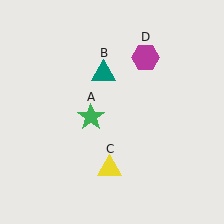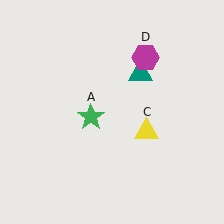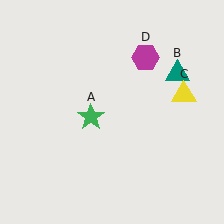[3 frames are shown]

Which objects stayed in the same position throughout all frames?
Green star (object A) and magenta hexagon (object D) remained stationary.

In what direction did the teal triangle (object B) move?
The teal triangle (object B) moved right.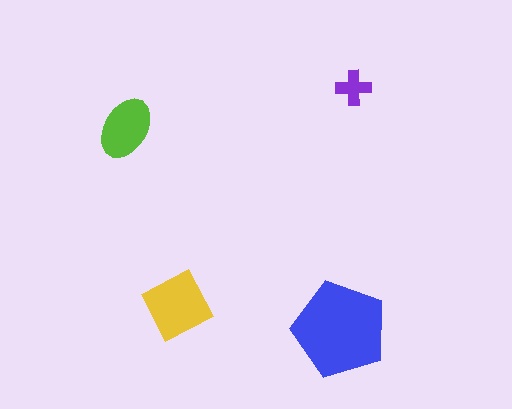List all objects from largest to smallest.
The blue pentagon, the yellow square, the lime ellipse, the purple cross.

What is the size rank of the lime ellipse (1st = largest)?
3rd.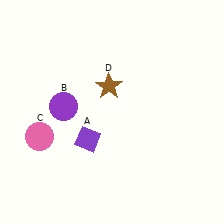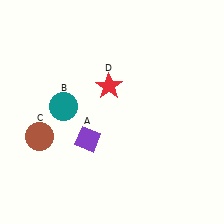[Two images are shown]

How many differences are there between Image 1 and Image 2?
There are 3 differences between the two images.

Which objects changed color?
B changed from purple to teal. C changed from pink to brown. D changed from brown to red.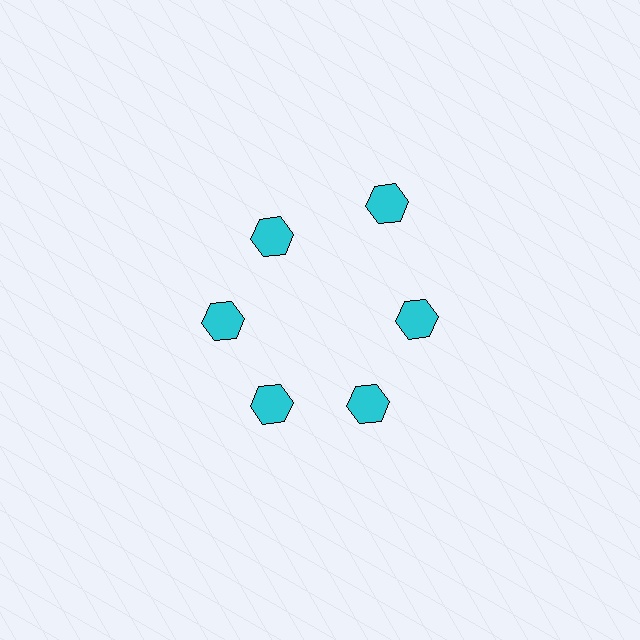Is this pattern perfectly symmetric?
No. The 6 cyan hexagons are arranged in a ring, but one element near the 1 o'clock position is pushed outward from the center, breaking the 6-fold rotational symmetry.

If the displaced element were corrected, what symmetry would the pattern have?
It would have 6-fold rotational symmetry — the pattern would map onto itself every 60 degrees.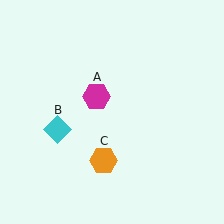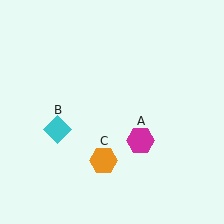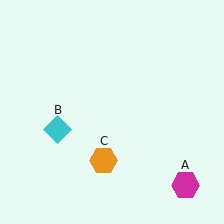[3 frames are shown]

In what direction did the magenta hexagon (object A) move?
The magenta hexagon (object A) moved down and to the right.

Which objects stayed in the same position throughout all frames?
Cyan diamond (object B) and orange hexagon (object C) remained stationary.